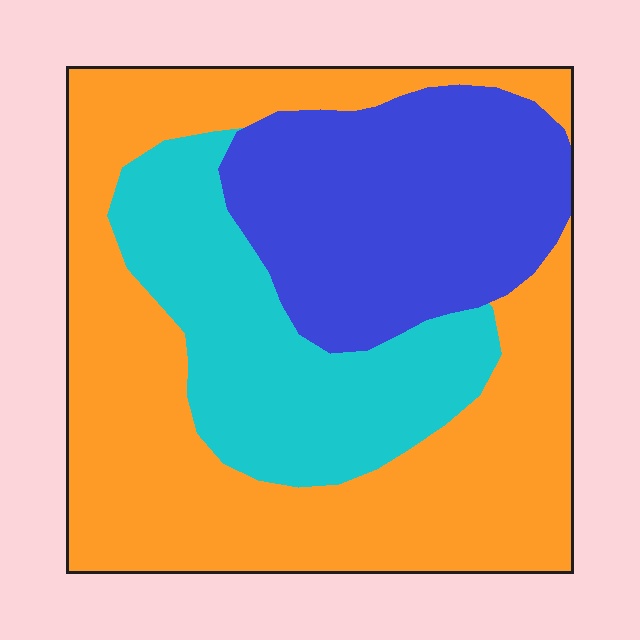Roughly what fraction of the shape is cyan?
Cyan covers 24% of the shape.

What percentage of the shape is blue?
Blue covers roughly 25% of the shape.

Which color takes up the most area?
Orange, at roughly 50%.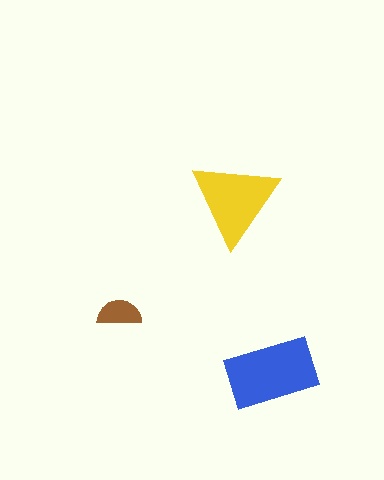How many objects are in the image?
There are 3 objects in the image.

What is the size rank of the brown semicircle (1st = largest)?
3rd.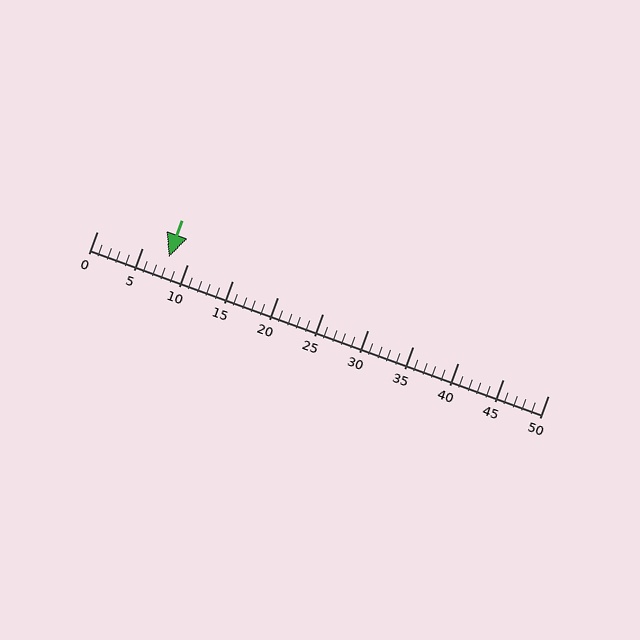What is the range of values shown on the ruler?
The ruler shows values from 0 to 50.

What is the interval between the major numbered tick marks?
The major tick marks are spaced 5 units apart.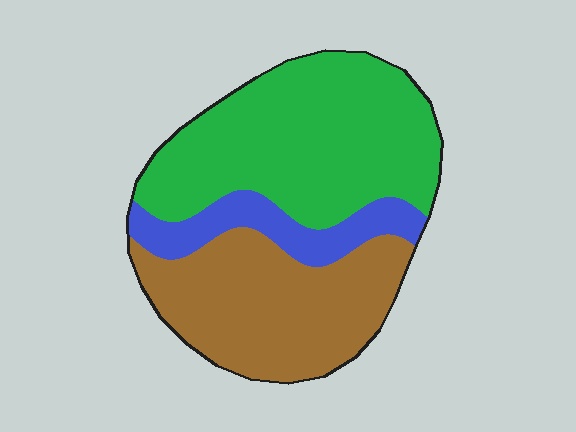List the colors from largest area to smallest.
From largest to smallest: green, brown, blue.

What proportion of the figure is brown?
Brown takes up about three eighths (3/8) of the figure.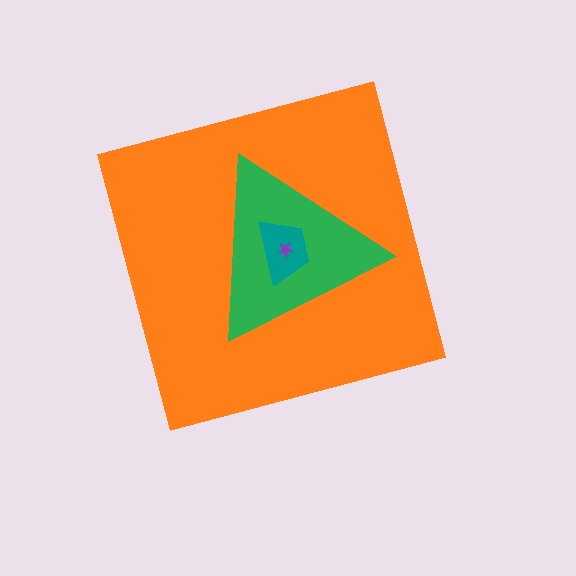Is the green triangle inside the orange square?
Yes.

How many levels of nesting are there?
4.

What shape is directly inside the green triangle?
The teal trapezoid.